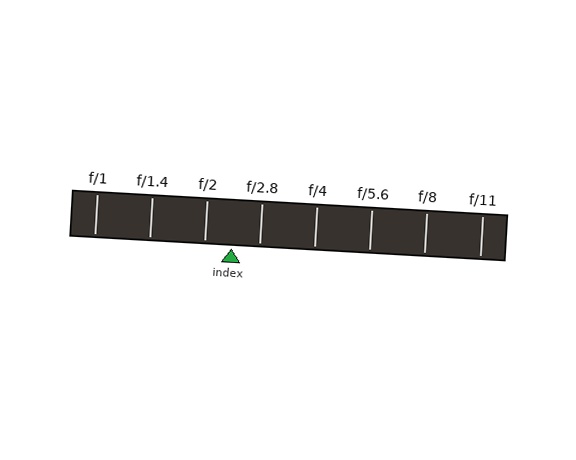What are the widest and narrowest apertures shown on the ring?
The widest aperture shown is f/1 and the narrowest is f/11.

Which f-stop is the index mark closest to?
The index mark is closest to f/2.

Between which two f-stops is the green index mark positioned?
The index mark is between f/2 and f/2.8.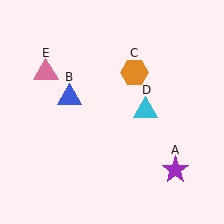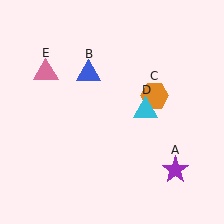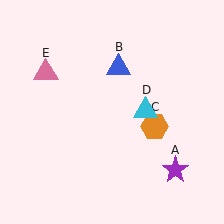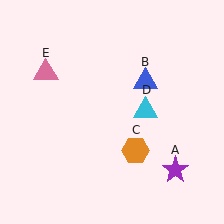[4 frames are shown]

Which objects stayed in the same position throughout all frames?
Purple star (object A) and cyan triangle (object D) and pink triangle (object E) remained stationary.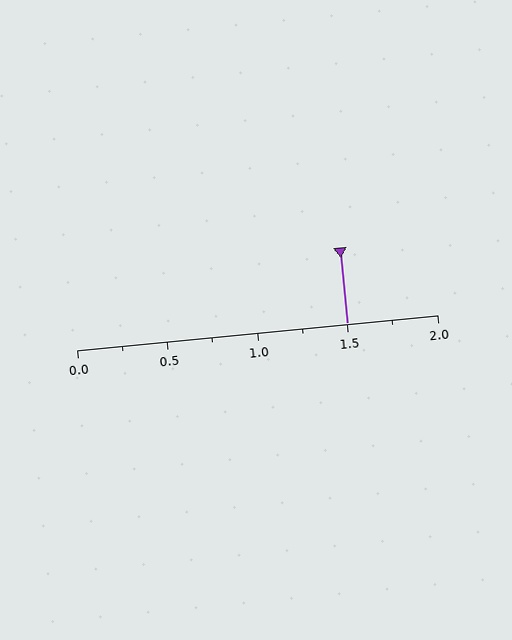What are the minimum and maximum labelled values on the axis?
The axis runs from 0.0 to 2.0.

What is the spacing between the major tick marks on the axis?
The major ticks are spaced 0.5 apart.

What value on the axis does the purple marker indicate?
The marker indicates approximately 1.5.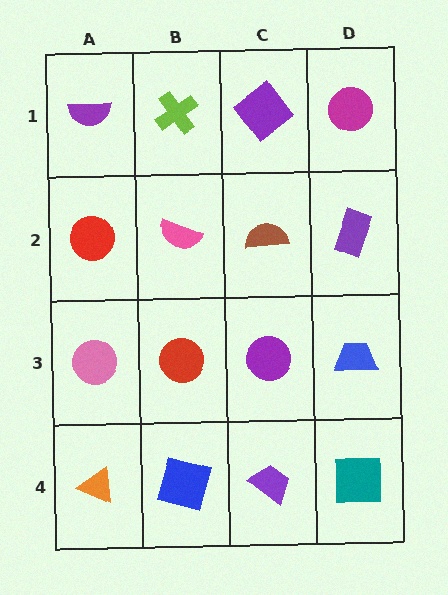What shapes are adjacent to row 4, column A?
A pink circle (row 3, column A), a blue square (row 4, column B).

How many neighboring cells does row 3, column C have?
4.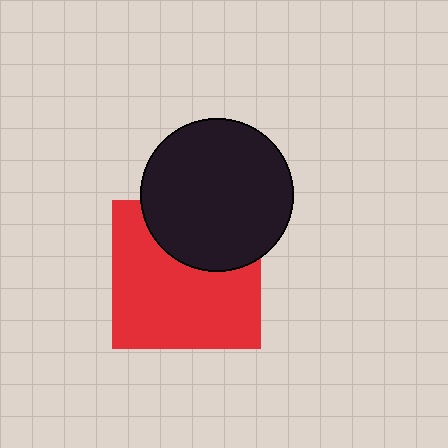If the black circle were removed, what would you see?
You would see the complete red square.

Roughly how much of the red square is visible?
Most of it is visible (roughly 67%).